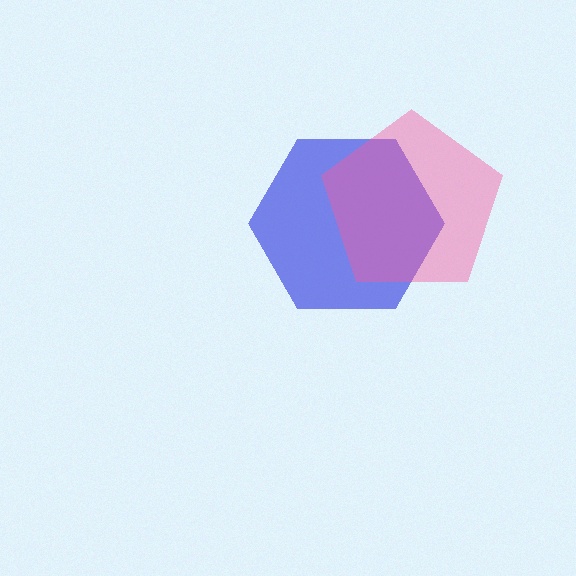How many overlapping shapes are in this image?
There are 2 overlapping shapes in the image.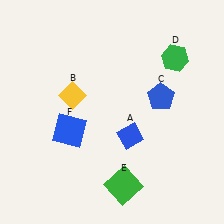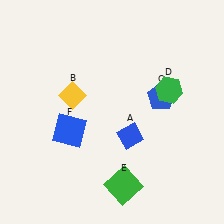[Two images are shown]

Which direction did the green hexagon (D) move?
The green hexagon (D) moved down.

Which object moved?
The green hexagon (D) moved down.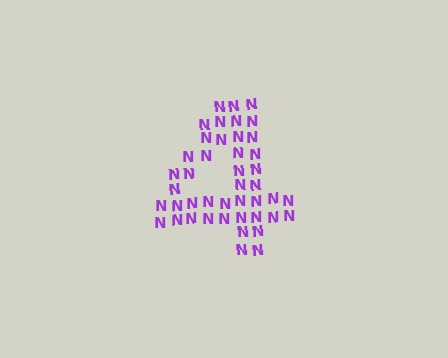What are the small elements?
The small elements are letter N's.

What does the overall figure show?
The overall figure shows the digit 4.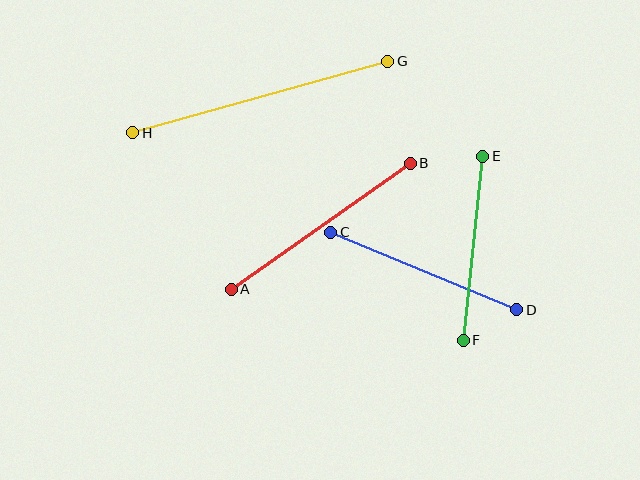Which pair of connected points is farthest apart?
Points G and H are farthest apart.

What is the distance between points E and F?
The distance is approximately 185 pixels.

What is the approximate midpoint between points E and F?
The midpoint is at approximately (473, 248) pixels.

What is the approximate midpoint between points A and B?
The midpoint is at approximately (321, 226) pixels.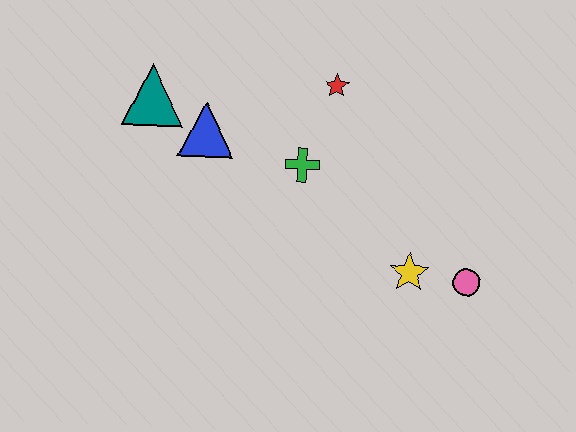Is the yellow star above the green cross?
No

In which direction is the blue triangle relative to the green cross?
The blue triangle is to the left of the green cross.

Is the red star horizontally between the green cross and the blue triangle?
No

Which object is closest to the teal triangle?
The blue triangle is closest to the teal triangle.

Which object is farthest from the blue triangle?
The pink circle is farthest from the blue triangle.